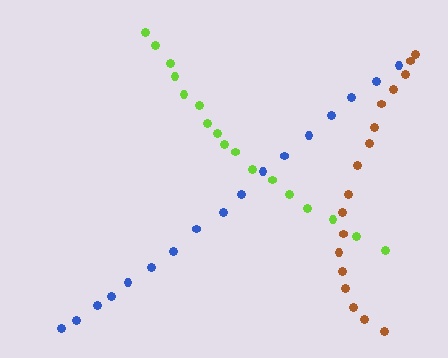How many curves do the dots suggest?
There are 3 distinct paths.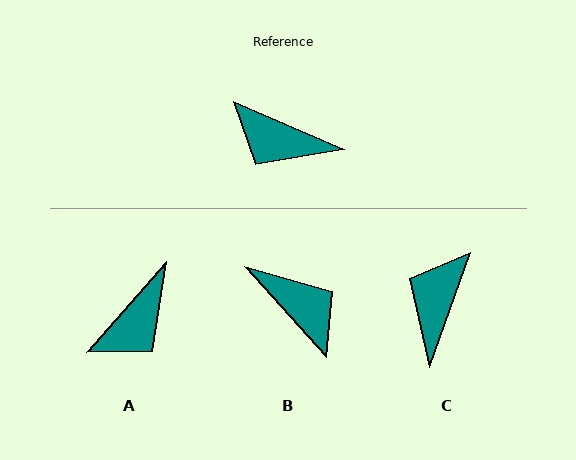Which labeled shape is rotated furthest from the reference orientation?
B, about 155 degrees away.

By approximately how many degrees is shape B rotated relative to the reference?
Approximately 155 degrees counter-clockwise.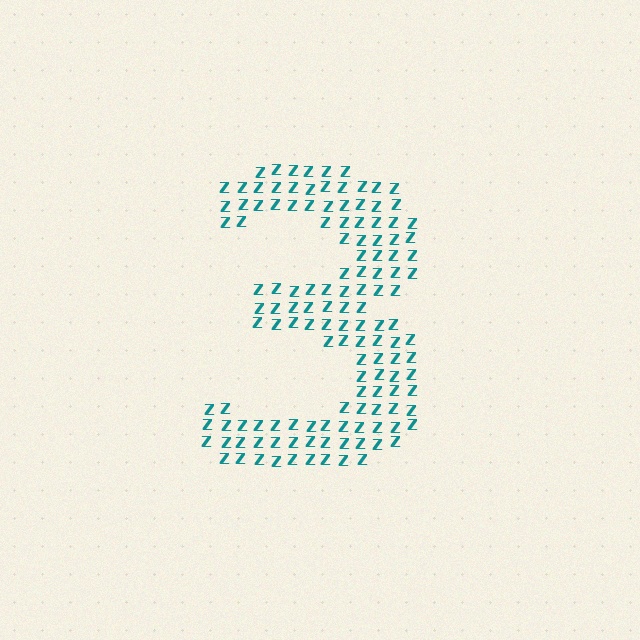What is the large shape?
The large shape is the digit 3.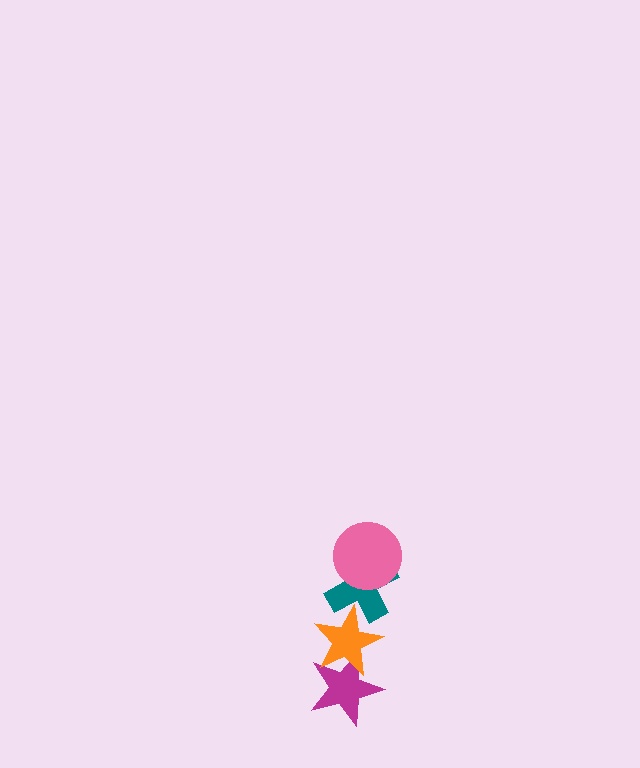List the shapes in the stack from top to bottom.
From top to bottom: the pink circle, the teal cross, the orange star, the magenta star.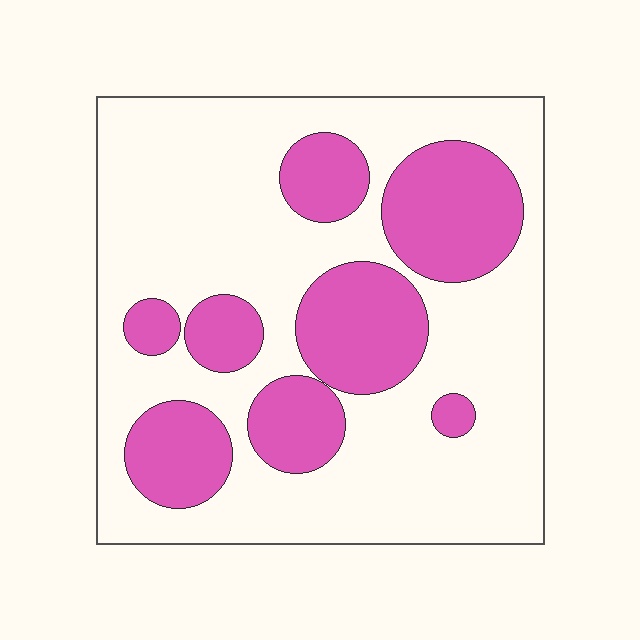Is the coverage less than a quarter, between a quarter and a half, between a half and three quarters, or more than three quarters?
Between a quarter and a half.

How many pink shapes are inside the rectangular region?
8.